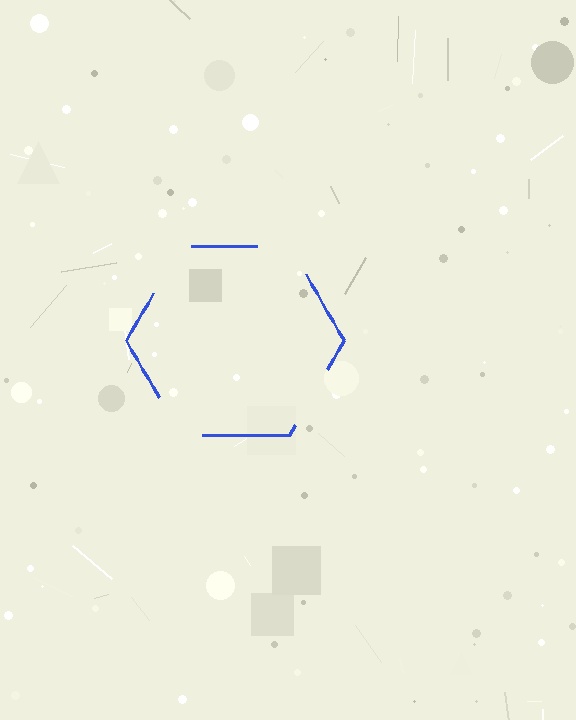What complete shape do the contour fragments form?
The contour fragments form a hexagon.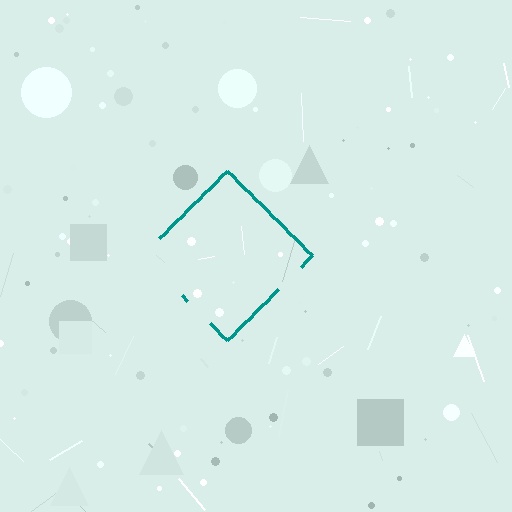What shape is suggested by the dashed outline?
The dashed outline suggests a diamond.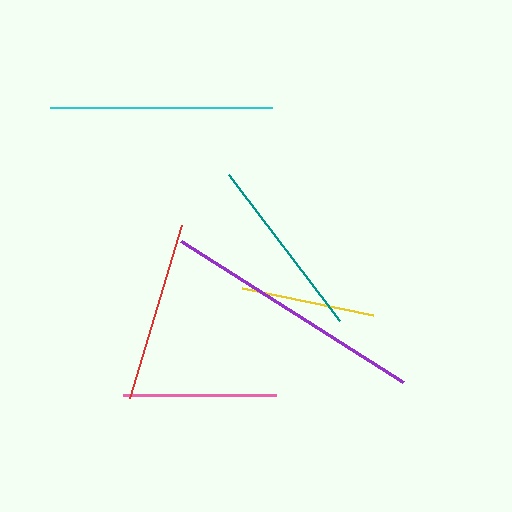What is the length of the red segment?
The red segment is approximately 181 pixels long.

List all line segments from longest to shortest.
From longest to shortest: purple, cyan, teal, red, pink, yellow.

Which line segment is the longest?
The purple line is the longest at approximately 263 pixels.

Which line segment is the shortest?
The yellow line is the shortest at approximately 134 pixels.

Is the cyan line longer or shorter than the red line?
The cyan line is longer than the red line.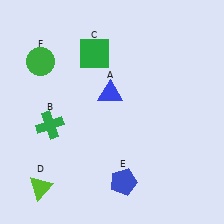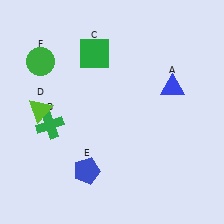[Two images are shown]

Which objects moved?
The objects that moved are: the blue triangle (A), the lime triangle (D), the blue pentagon (E).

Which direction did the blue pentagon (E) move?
The blue pentagon (E) moved left.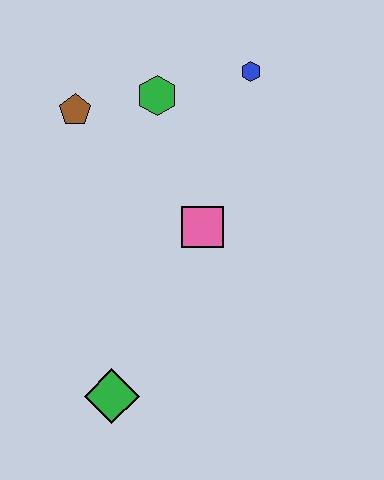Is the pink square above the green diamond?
Yes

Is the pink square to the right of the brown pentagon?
Yes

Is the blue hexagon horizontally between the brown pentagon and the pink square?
No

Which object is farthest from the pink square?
The green diamond is farthest from the pink square.